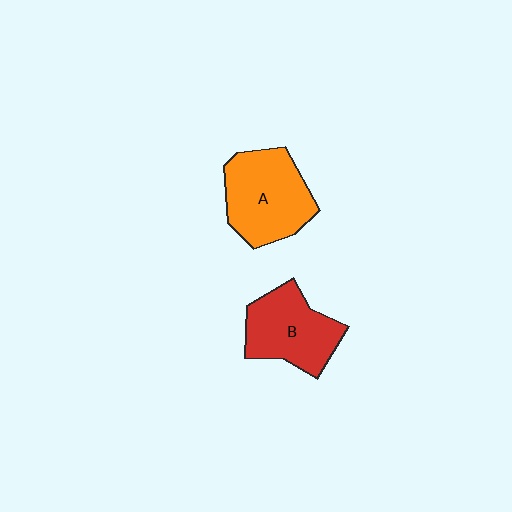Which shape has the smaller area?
Shape B (red).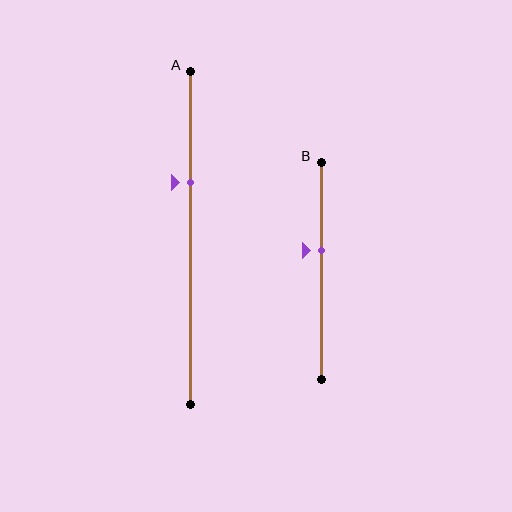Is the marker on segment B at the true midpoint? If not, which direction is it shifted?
No, the marker on segment B is shifted upward by about 9% of the segment length.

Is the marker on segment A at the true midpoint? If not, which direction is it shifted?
No, the marker on segment A is shifted upward by about 17% of the segment length.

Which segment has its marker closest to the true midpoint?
Segment B has its marker closest to the true midpoint.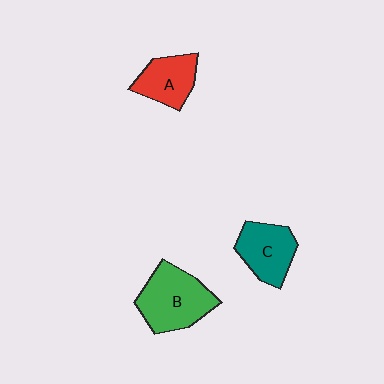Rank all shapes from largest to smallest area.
From largest to smallest: B (green), C (teal), A (red).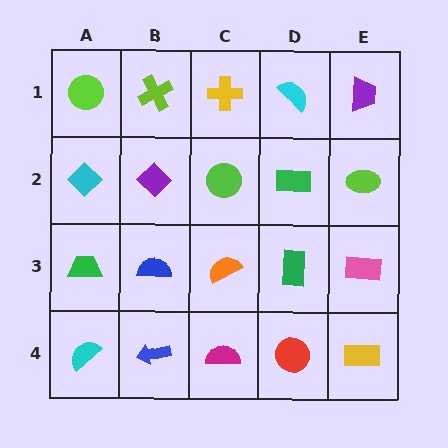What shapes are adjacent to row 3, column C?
A lime circle (row 2, column C), a magenta semicircle (row 4, column C), a blue semicircle (row 3, column B), a green rectangle (row 3, column D).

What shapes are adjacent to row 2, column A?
A lime circle (row 1, column A), a green trapezoid (row 3, column A), a purple diamond (row 2, column B).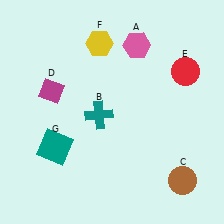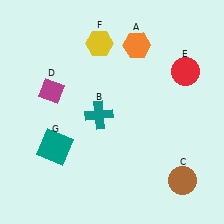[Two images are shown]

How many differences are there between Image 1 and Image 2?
There is 1 difference between the two images.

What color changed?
The hexagon (A) changed from pink in Image 1 to orange in Image 2.